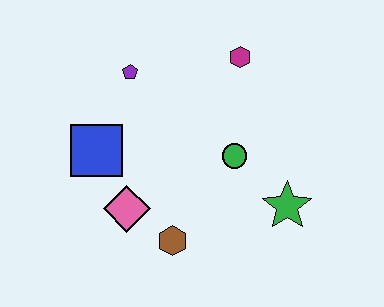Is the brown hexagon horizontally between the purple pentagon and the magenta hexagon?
Yes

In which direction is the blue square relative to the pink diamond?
The blue square is above the pink diamond.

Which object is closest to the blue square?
The pink diamond is closest to the blue square.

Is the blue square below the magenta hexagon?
Yes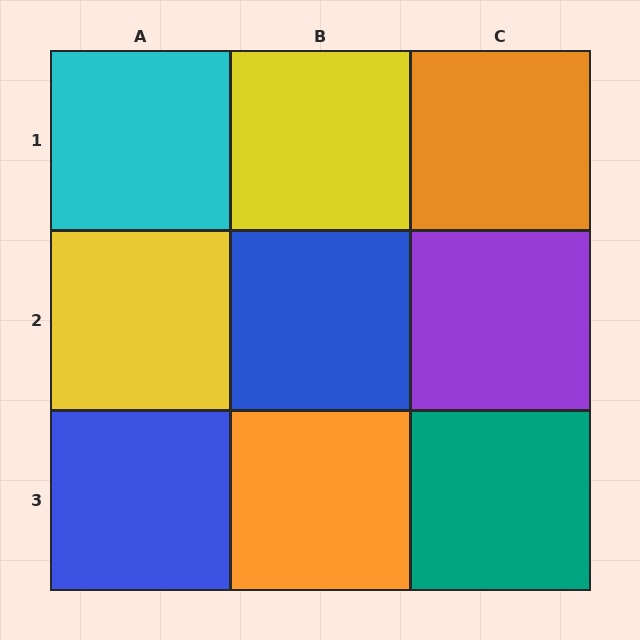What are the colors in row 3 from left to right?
Blue, orange, teal.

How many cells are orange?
2 cells are orange.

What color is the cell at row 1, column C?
Orange.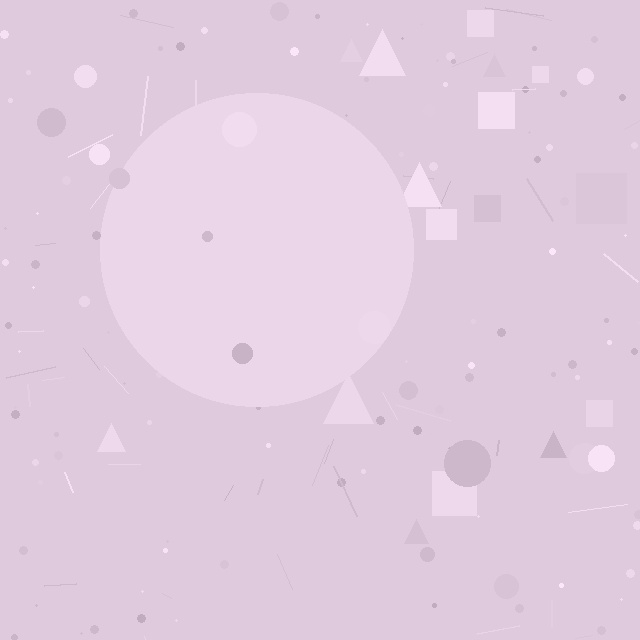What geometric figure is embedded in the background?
A circle is embedded in the background.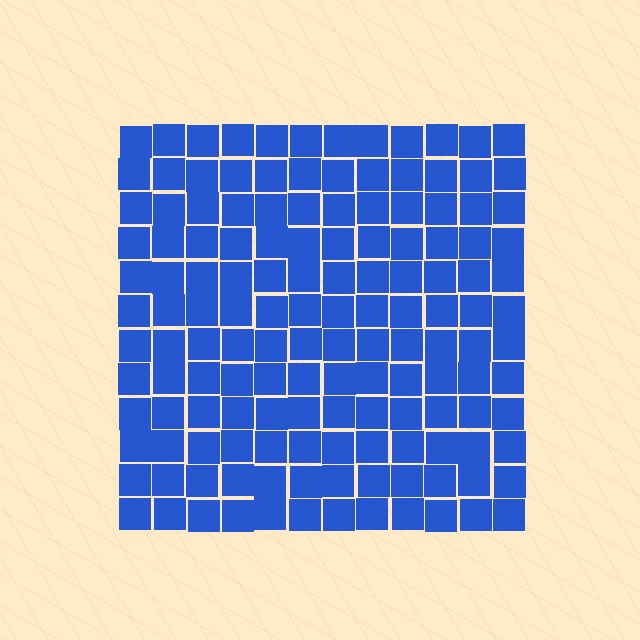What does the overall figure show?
The overall figure shows a square.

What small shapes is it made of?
It is made of small squares.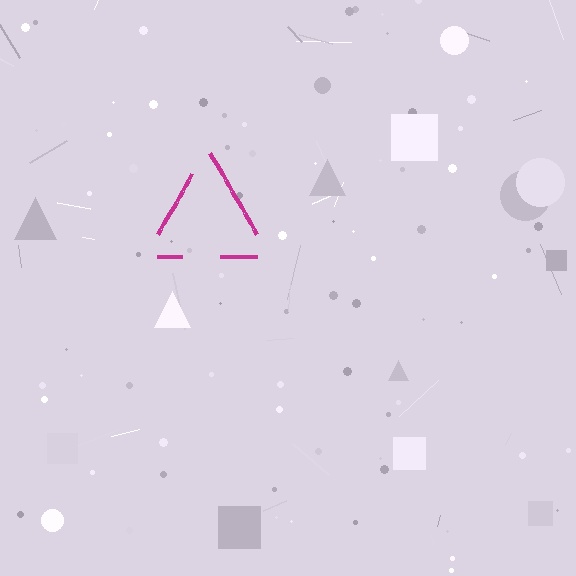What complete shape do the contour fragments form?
The contour fragments form a triangle.